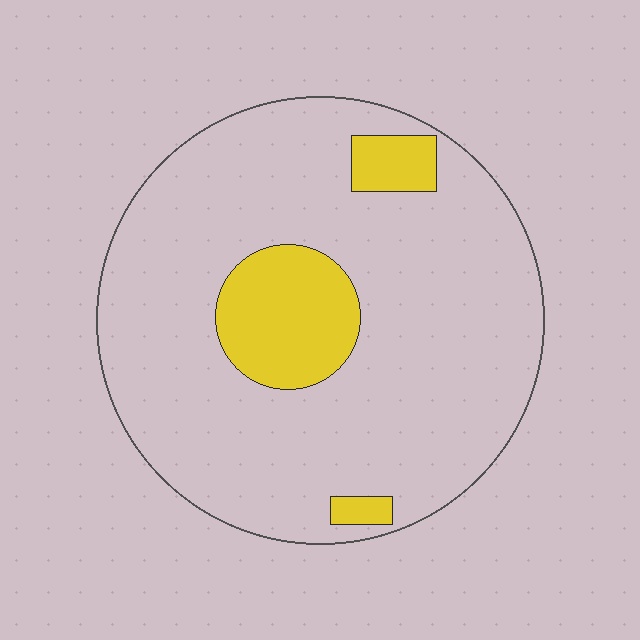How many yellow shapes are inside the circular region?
3.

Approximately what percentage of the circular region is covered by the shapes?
Approximately 15%.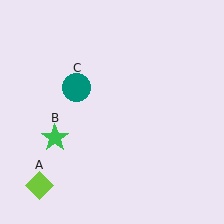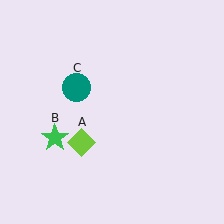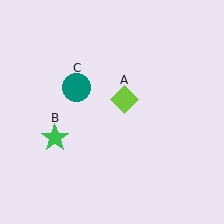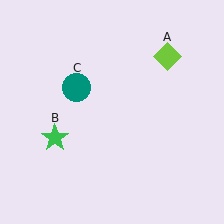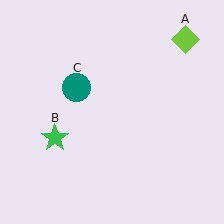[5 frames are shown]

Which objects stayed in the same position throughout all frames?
Green star (object B) and teal circle (object C) remained stationary.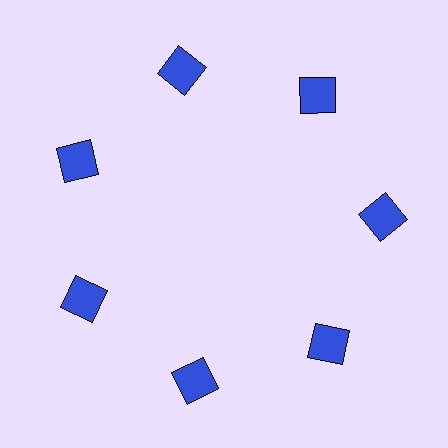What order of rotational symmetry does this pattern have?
This pattern has 7-fold rotational symmetry.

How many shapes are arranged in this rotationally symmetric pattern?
There are 7 shapes, arranged in 7 groups of 1.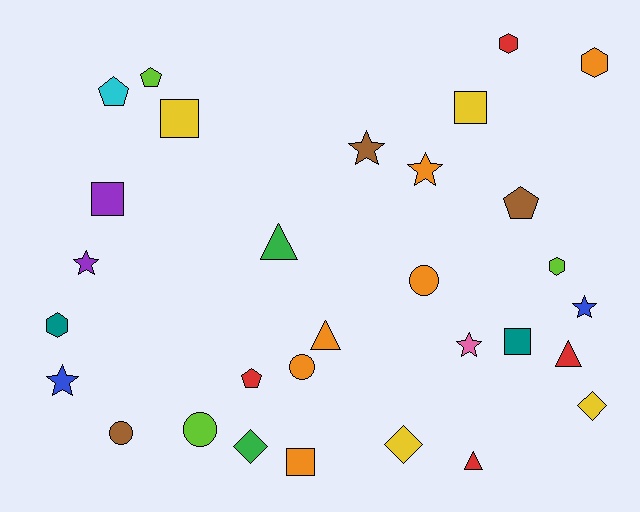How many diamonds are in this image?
There are 3 diamonds.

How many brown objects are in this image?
There are 3 brown objects.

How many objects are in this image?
There are 30 objects.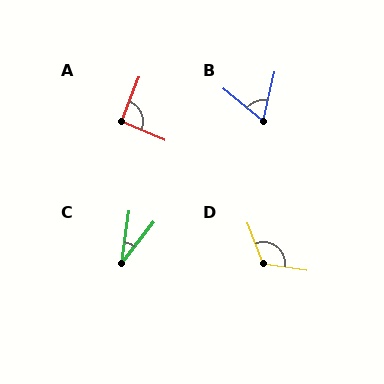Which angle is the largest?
D, at approximately 120 degrees.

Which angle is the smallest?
C, at approximately 29 degrees.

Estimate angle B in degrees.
Approximately 63 degrees.